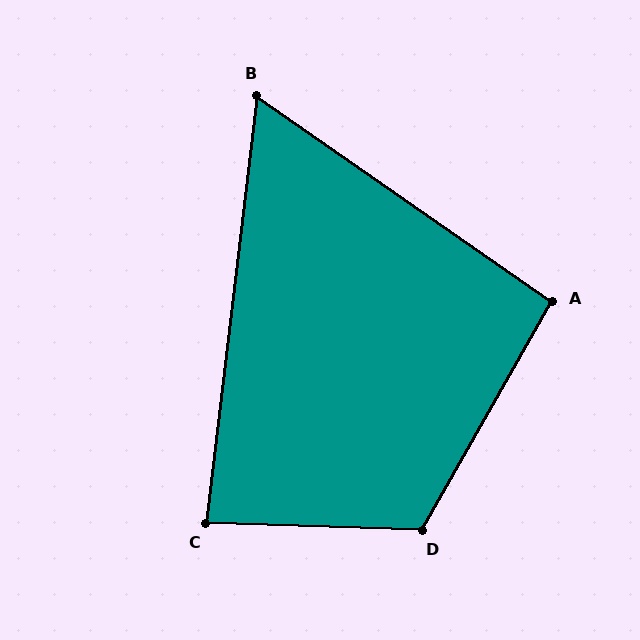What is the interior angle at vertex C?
Approximately 85 degrees (acute).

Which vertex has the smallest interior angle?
B, at approximately 62 degrees.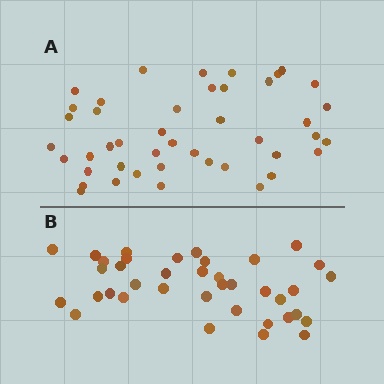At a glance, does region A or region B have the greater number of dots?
Region A (the top region) has more dots.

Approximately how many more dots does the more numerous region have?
Region A has about 6 more dots than region B.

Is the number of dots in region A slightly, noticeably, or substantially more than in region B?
Region A has only slightly more — the two regions are fairly close. The ratio is roughly 1.2 to 1.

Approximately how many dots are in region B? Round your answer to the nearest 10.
About 40 dots. (The exact count is 38, which rounds to 40.)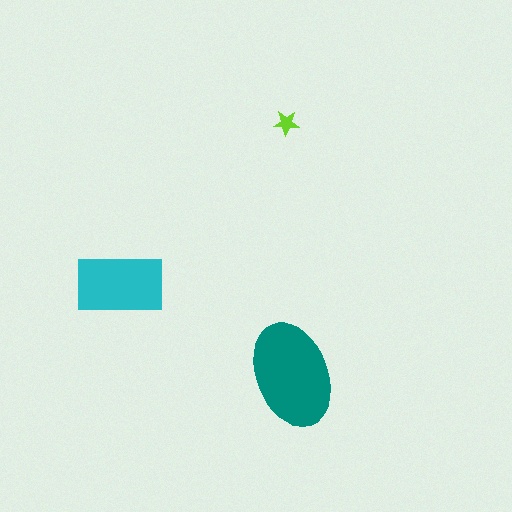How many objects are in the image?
There are 3 objects in the image.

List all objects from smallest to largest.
The lime star, the cyan rectangle, the teal ellipse.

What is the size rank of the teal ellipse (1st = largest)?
1st.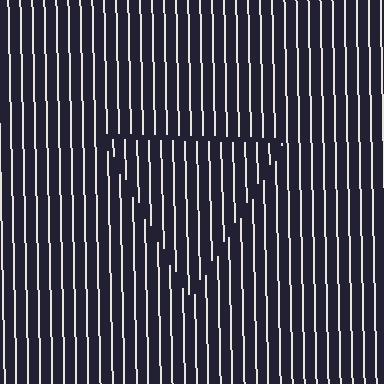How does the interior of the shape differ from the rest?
The interior of the shape contains the same grating, shifted by half a period — the contour is defined by the phase discontinuity where line-ends from the inner and outer gratings abut.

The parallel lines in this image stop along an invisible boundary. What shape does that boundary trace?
An illusory triangle. The interior of the shape contains the same grating, shifted by half a period — the contour is defined by the phase discontinuity where line-ends from the inner and outer gratings abut.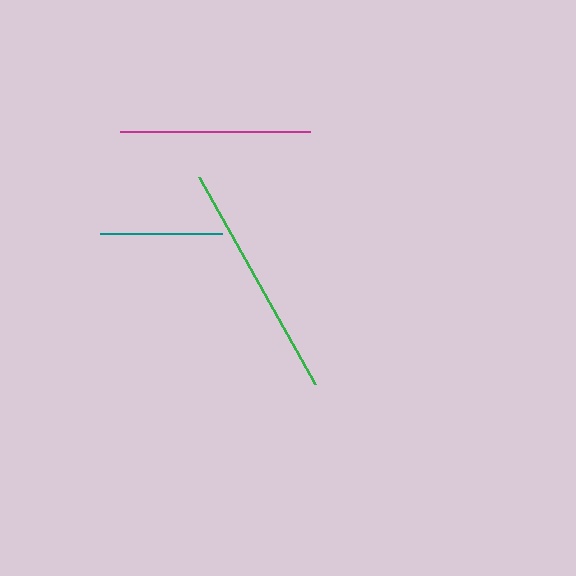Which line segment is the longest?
The green line is the longest at approximately 238 pixels.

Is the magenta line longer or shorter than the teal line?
The magenta line is longer than the teal line.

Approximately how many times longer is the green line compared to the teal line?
The green line is approximately 2.0 times the length of the teal line.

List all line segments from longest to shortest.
From longest to shortest: green, magenta, teal.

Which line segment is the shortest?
The teal line is the shortest at approximately 122 pixels.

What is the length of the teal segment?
The teal segment is approximately 122 pixels long.